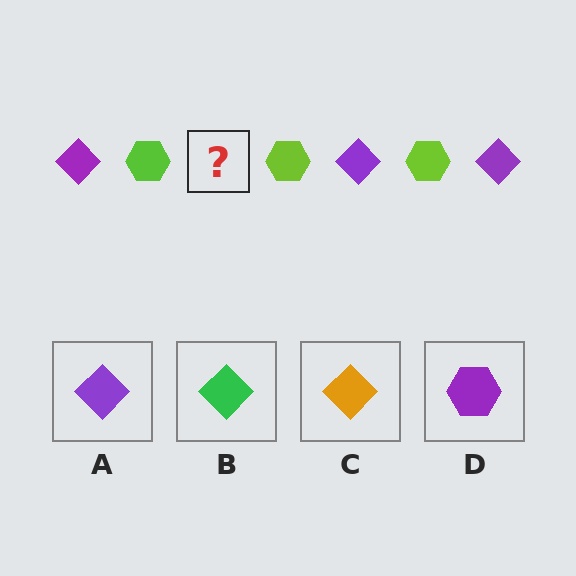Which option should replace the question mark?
Option A.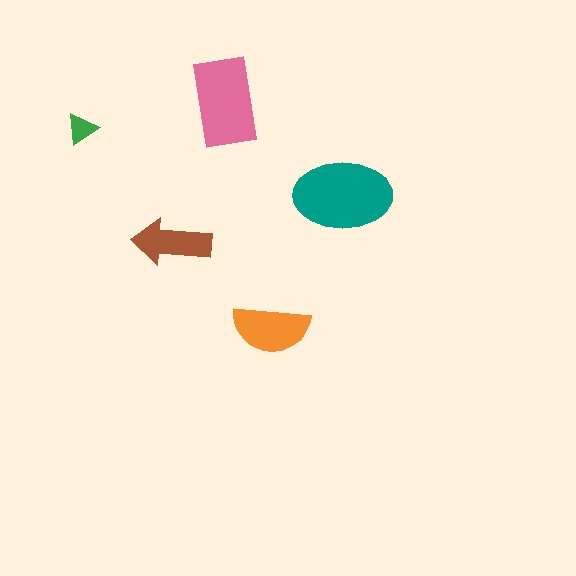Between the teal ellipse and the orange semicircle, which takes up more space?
The teal ellipse.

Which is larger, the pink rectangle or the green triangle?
The pink rectangle.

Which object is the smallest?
The green triangle.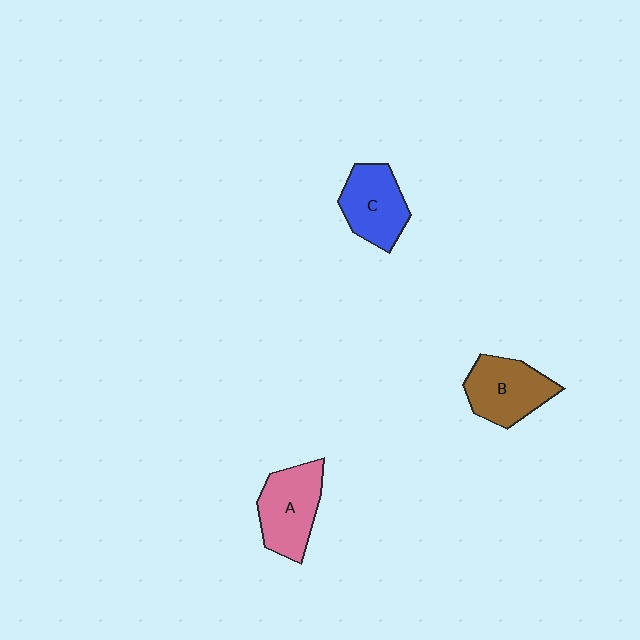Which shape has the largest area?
Shape A (pink).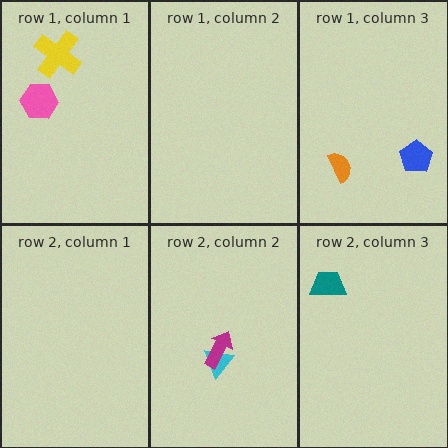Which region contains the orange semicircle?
The row 1, column 3 region.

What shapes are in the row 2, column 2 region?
The cyan triangle, the magenta arrow.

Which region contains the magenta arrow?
The row 2, column 2 region.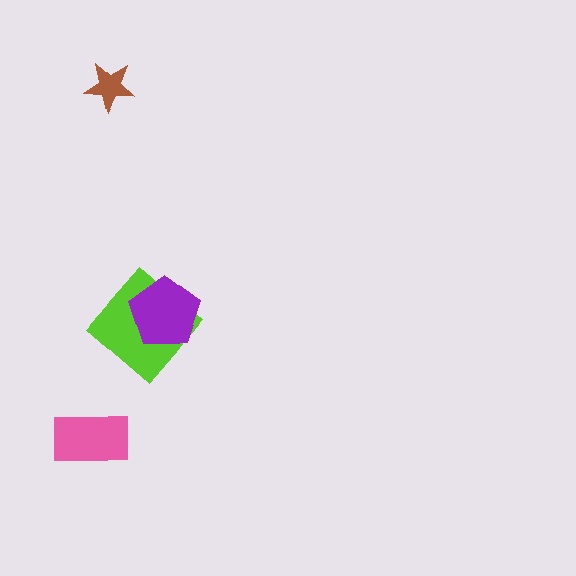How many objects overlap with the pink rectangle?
0 objects overlap with the pink rectangle.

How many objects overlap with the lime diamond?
1 object overlaps with the lime diamond.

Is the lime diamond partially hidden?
Yes, it is partially covered by another shape.